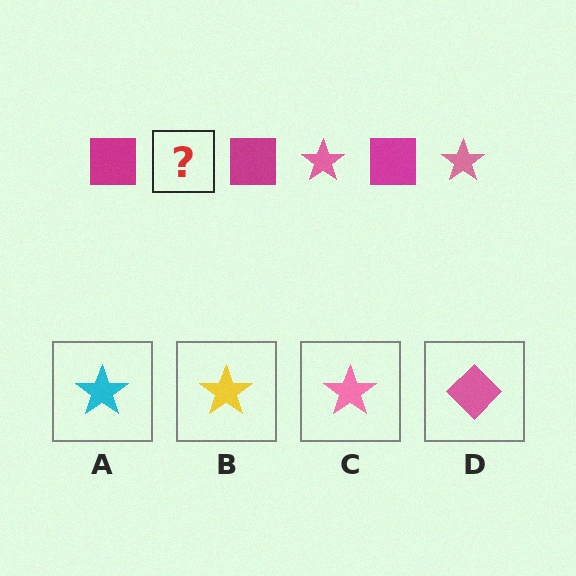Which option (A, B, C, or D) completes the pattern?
C.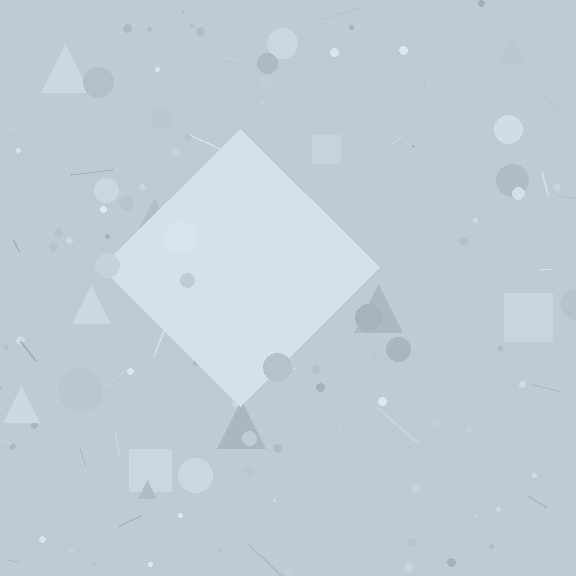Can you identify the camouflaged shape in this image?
The camouflaged shape is a diamond.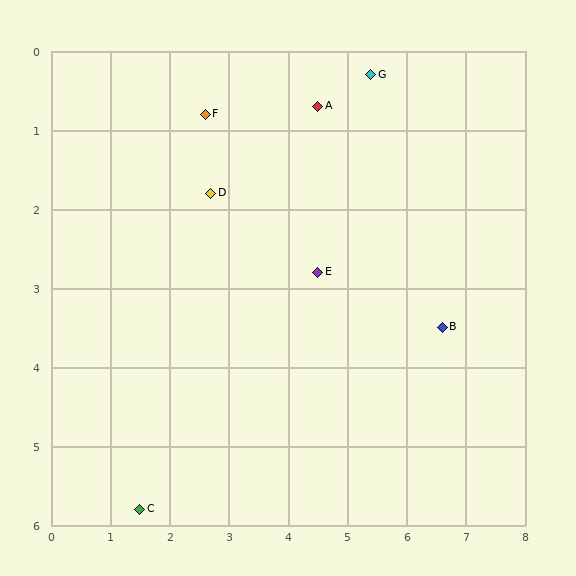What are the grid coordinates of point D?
Point D is at approximately (2.7, 1.8).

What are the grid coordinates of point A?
Point A is at approximately (4.5, 0.7).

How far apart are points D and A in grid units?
Points D and A are about 2.1 grid units apart.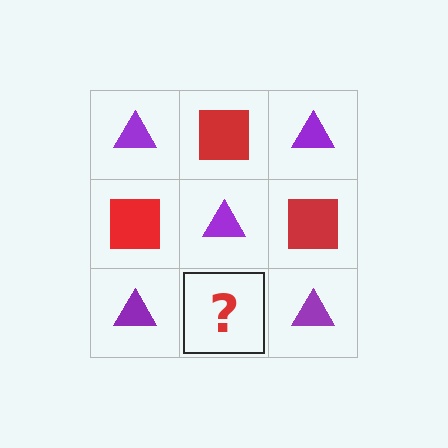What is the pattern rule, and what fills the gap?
The rule is that it alternates purple triangle and red square in a checkerboard pattern. The gap should be filled with a red square.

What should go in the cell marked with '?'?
The missing cell should contain a red square.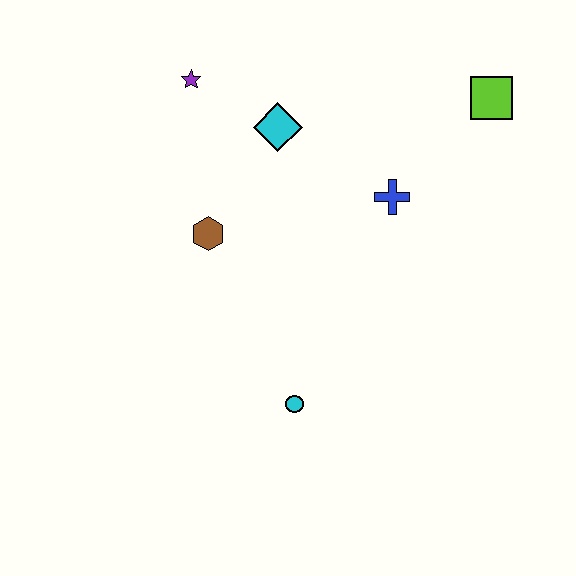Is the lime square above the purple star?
No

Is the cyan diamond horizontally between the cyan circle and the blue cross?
No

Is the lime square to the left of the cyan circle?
No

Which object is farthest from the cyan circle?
The lime square is farthest from the cyan circle.